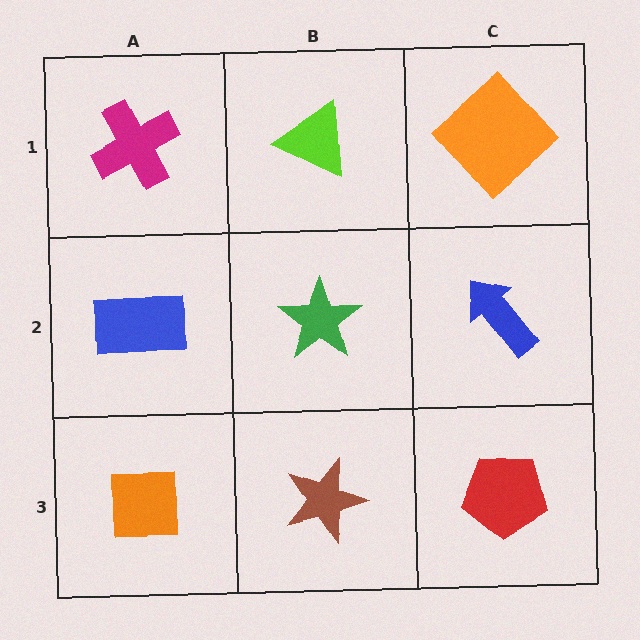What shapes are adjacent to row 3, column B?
A green star (row 2, column B), an orange square (row 3, column A), a red pentagon (row 3, column C).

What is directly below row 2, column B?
A brown star.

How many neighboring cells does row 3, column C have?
2.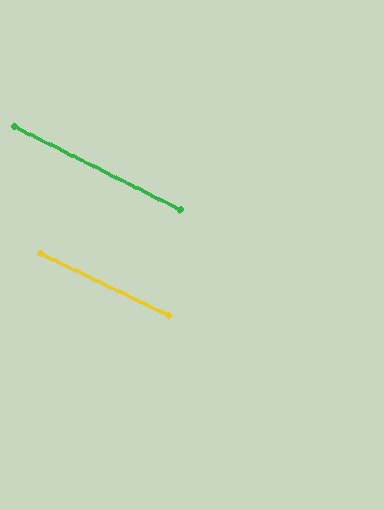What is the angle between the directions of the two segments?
Approximately 1 degree.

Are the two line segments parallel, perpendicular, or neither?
Parallel — their directions differ by only 0.6°.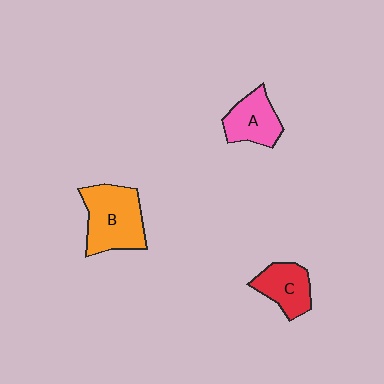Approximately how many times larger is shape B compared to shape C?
Approximately 1.6 times.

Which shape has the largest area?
Shape B (orange).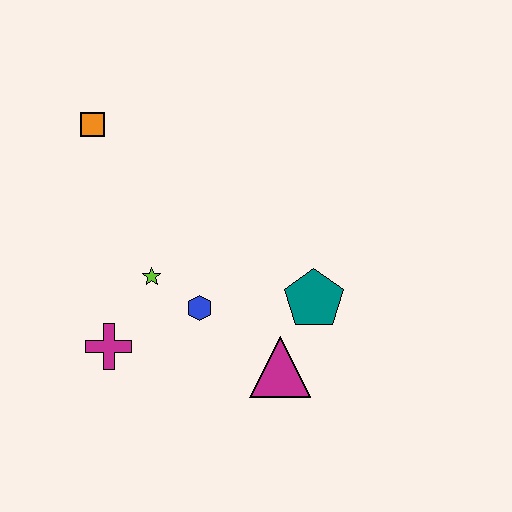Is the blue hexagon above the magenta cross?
Yes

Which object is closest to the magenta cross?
The lime star is closest to the magenta cross.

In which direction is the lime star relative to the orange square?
The lime star is below the orange square.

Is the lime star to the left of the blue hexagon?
Yes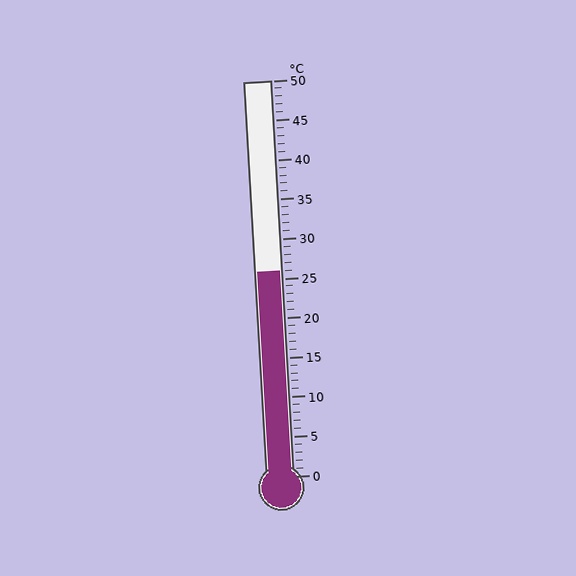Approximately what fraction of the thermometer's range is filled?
The thermometer is filled to approximately 50% of its range.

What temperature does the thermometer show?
The thermometer shows approximately 26°C.